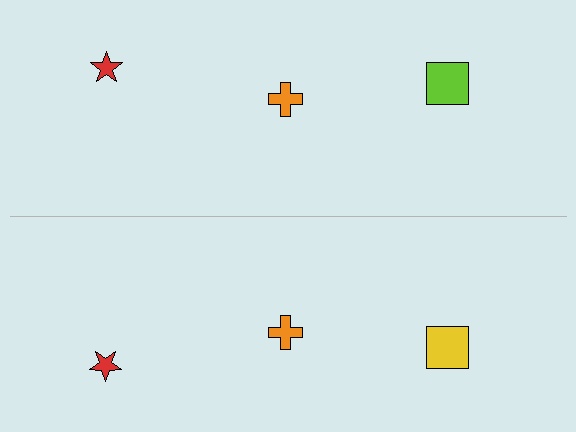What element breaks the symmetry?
The yellow square on the bottom side breaks the symmetry — its mirror counterpart is lime.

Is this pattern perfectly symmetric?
No, the pattern is not perfectly symmetric. The yellow square on the bottom side breaks the symmetry — its mirror counterpart is lime.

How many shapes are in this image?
There are 6 shapes in this image.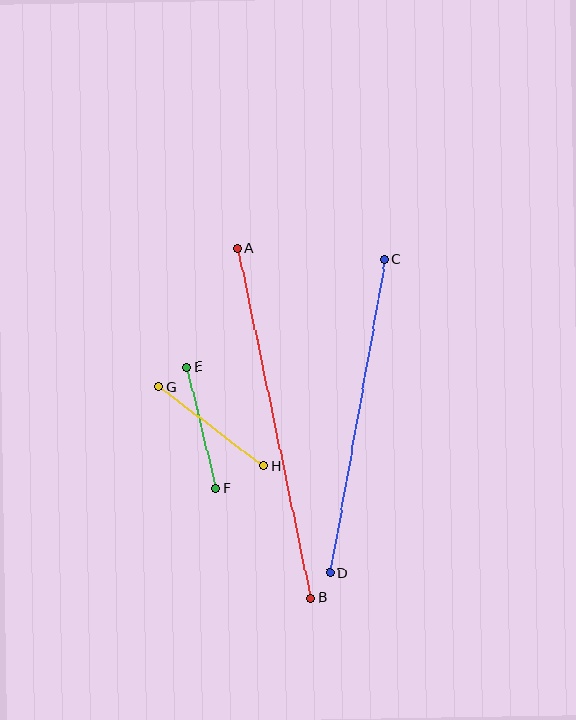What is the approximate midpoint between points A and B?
The midpoint is at approximately (274, 423) pixels.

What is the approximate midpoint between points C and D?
The midpoint is at approximately (357, 416) pixels.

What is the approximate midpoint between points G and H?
The midpoint is at approximately (211, 426) pixels.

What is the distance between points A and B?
The distance is approximately 357 pixels.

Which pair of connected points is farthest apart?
Points A and B are farthest apart.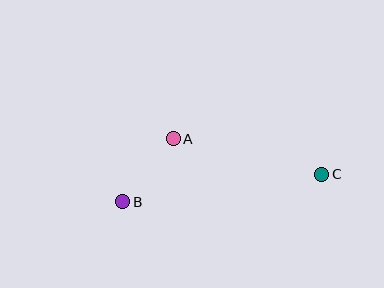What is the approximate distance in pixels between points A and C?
The distance between A and C is approximately 153 pixels.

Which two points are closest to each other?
Points A and B are closest to each other.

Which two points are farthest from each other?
Points B and C are farthest from each other.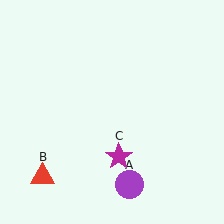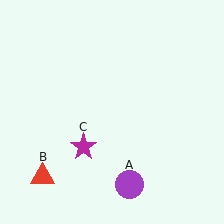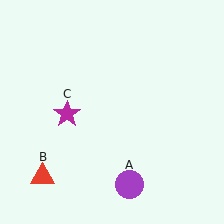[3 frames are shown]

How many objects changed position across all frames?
1 object changed position: magenta star (object C).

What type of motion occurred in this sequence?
The magenta star (object C) rotated clockwise around the center of the scene.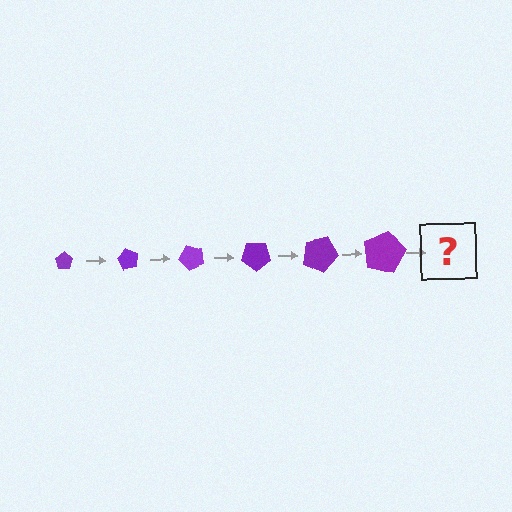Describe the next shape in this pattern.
It should be a pentagon, larger than the previous one and rotated 360 degrees from the start.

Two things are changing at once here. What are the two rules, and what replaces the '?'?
The two rules are that the pentagon grows larger each step and it rotates 60 degrees each step. The '?' should be a pentagon, larger than the previous one and rotated 360 degrees from the start.